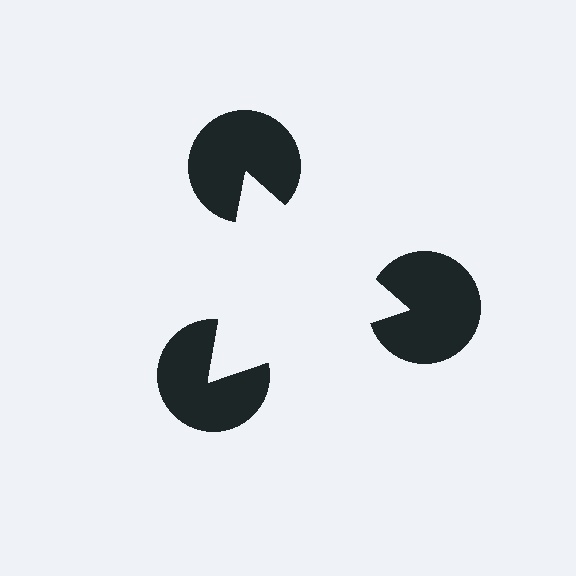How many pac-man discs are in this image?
There are 3 — one at each vertex of the illusory triangle.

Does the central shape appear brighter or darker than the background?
It typically appears slightly brighter than the background, even though no actual brightness change is drawn.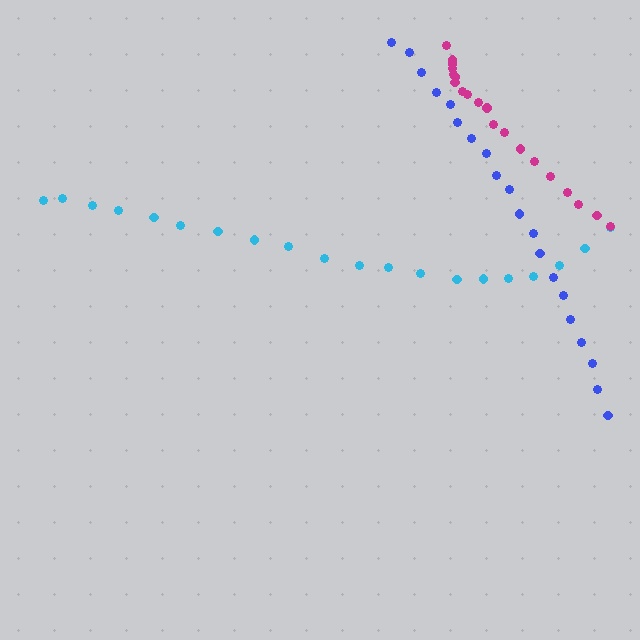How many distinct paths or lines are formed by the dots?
There are 3 distinct paths.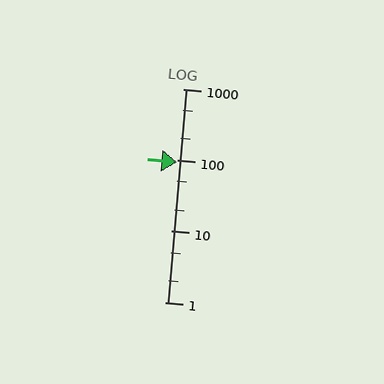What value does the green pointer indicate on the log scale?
The pointer indicates approximately 92.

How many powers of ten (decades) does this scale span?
The scale spans 3 decades, from 1 to 1000.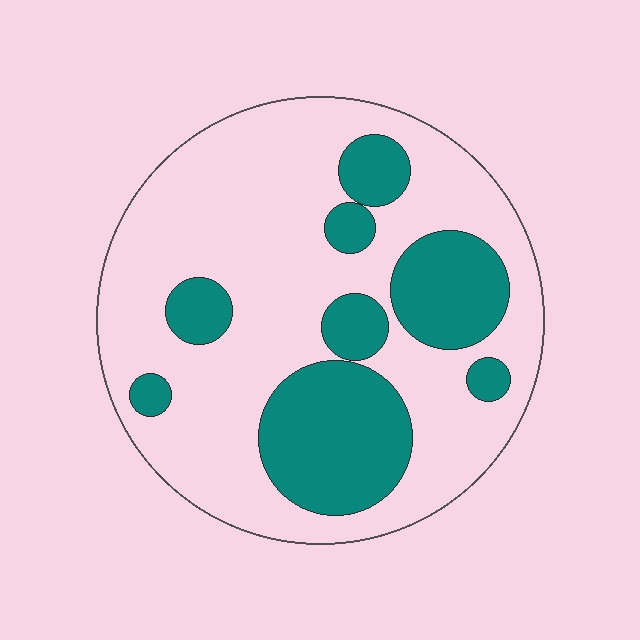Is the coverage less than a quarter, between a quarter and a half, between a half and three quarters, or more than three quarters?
Between a quarter and a half.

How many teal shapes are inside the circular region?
8.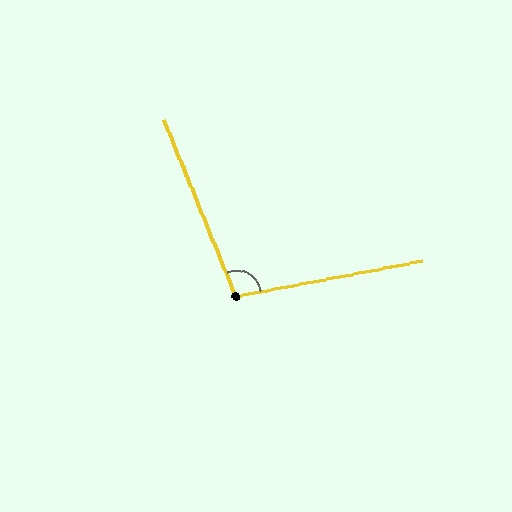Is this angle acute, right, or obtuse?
It is obtuse.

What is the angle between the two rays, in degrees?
Approximately 101 degrees.